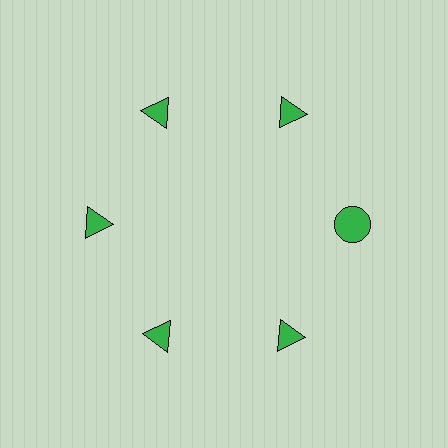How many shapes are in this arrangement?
There are 6 shapes arranged in a ring pattern.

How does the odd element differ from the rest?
It has a different shape: circle instead of triangle.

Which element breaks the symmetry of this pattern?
The green circle at roughly the 3 o'clock position breaks the symmetry. All other shapes are green triangles.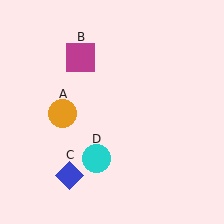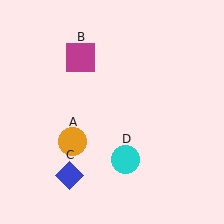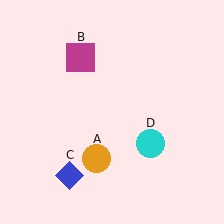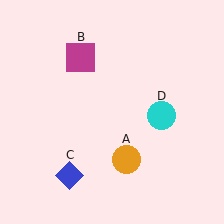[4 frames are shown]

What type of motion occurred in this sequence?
The orange circle (object A), cyan circle (object D) rotated counterclockwise around the center of the scene.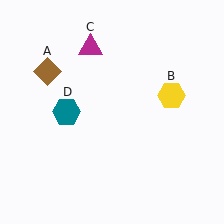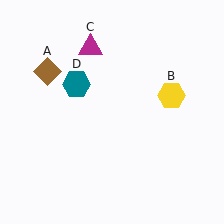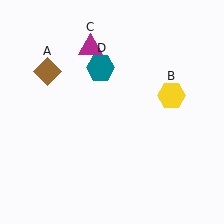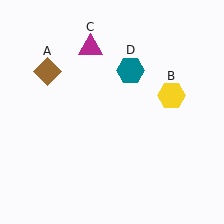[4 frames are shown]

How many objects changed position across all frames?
1 object changed position: teal hexagon (object D).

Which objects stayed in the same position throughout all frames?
Brown diamond (object A) and yellow hexagon (object B) and magenta triangle (object C) remained stationary.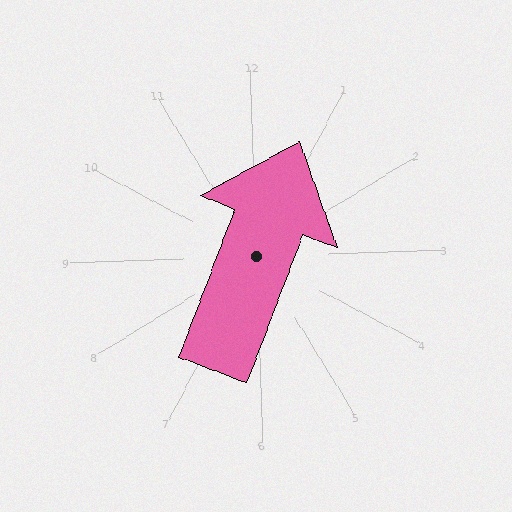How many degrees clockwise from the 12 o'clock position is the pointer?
Approximately 23 degrees.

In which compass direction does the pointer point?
Northeast.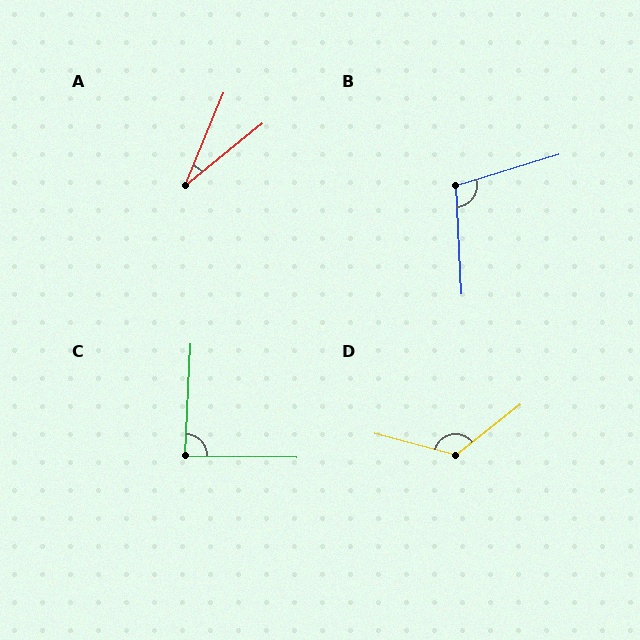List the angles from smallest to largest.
A (29°), C (88°), B (104°), D (127°).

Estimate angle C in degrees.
Approximately 88 degrees.